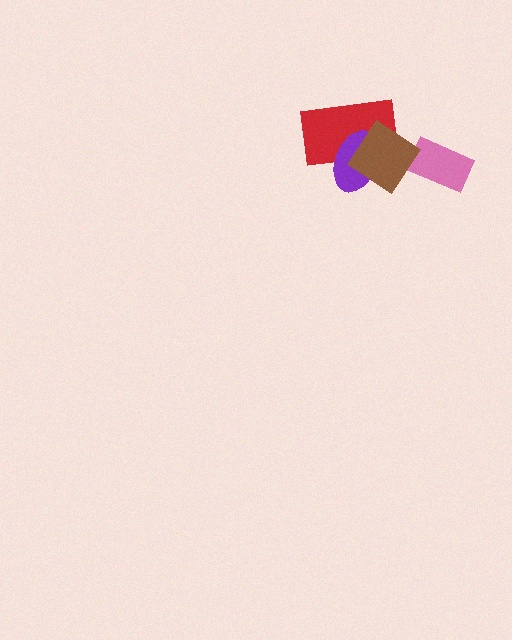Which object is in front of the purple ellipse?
The brown diamond is in front of the purple ellipse.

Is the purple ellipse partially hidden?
Yes, it is partially covered by another shape.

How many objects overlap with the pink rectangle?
0 objects overlap with the pink rectangle.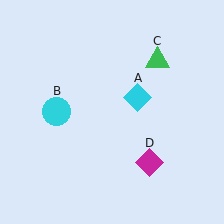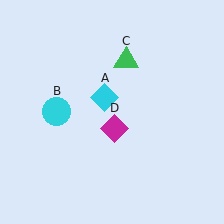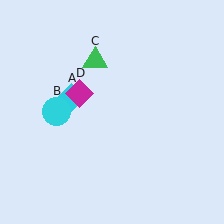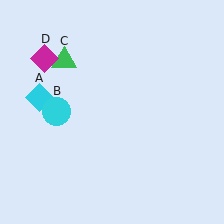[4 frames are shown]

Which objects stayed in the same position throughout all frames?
Cyan circle (object B) remained stationary.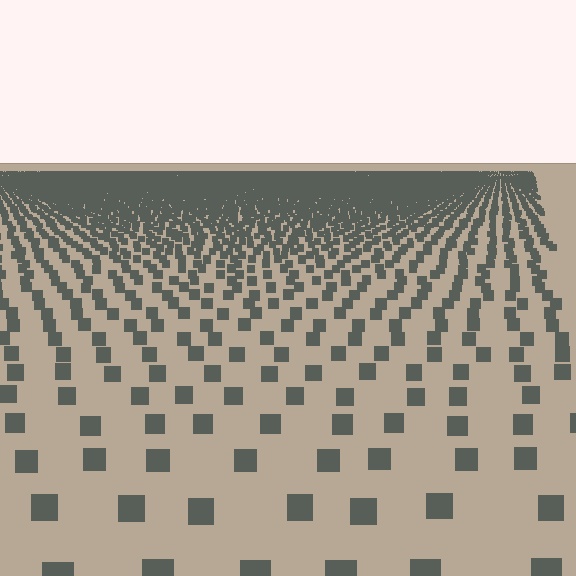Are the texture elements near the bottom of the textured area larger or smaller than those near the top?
Larger. Near the bottom, elements are closer to the viewer and appear at a bigger on-screen size.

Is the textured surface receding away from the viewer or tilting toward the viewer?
The surface is receding away from the viewer. Texture elements get smaller and denser toward the top.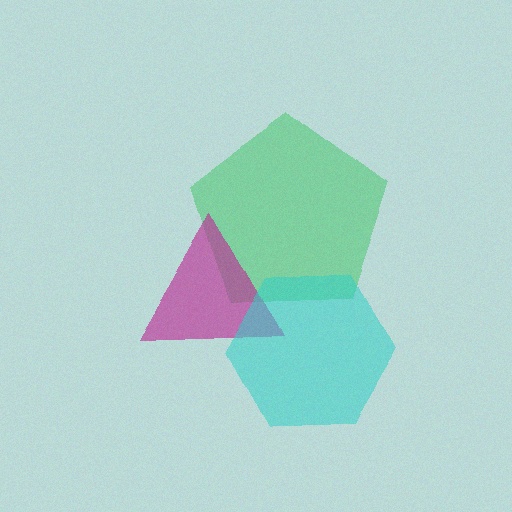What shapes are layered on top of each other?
The layered shapes are: a green pentagon, a magenta triangle, a cyan hexagon.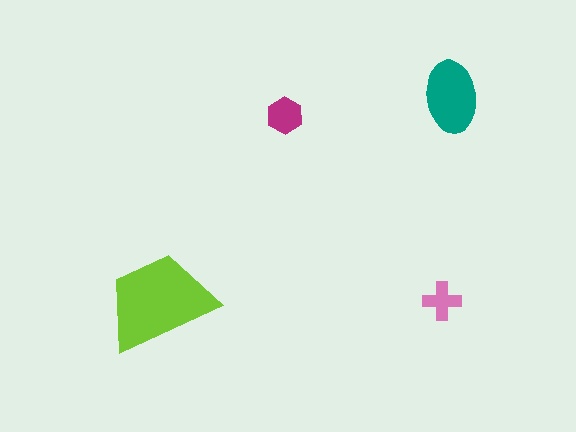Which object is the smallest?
The pink cross.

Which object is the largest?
The lime trapezoid.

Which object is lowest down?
The pink cross is bottommost.